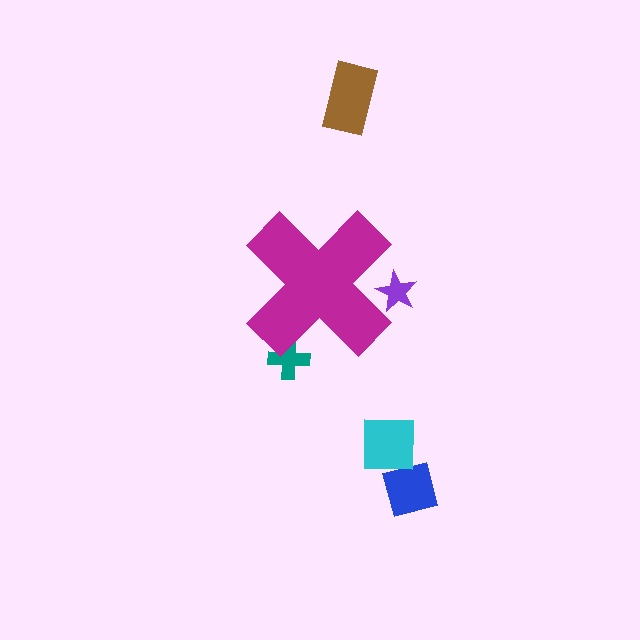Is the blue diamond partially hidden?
No, the blue diamond is fully visible.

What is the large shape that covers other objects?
A magenta cross.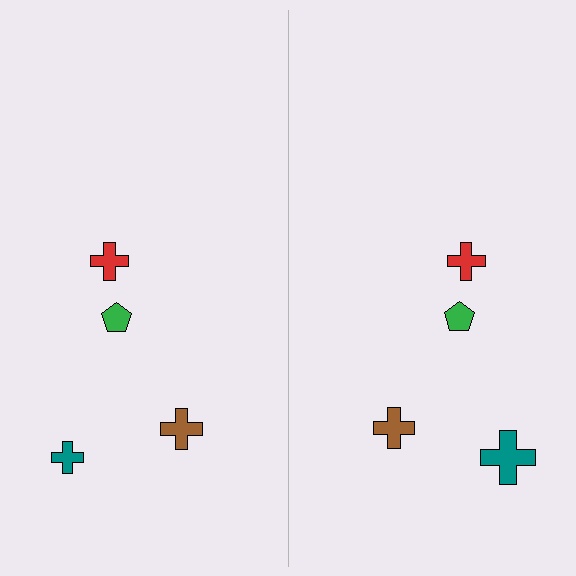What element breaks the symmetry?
The teal cross on the right side has a different size than its mirror counterpart.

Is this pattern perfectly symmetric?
No, the pattern is not perfectly symmetric. The teal cross on the right side has a different size than its mirror counterpart.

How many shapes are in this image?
There are 8 shapes in this image.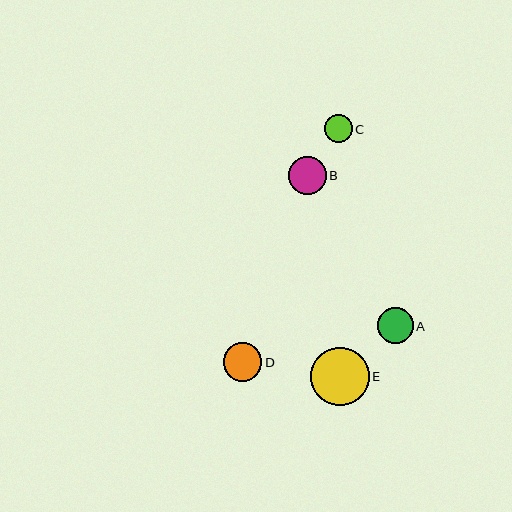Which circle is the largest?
Circle E is the largest with a size of approximately 58 pixels.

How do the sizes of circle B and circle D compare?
Circle B and circle D are approximately the same size.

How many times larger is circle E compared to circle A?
Circle E is approximately 1.6 times the size of circle A.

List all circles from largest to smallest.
From largest to smallest: E, B, D, A, C.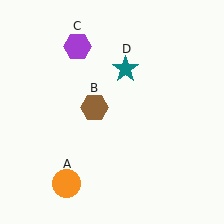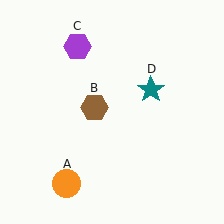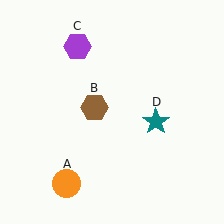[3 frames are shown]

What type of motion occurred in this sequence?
The teal star (object D) rotated clockwise around the center of the scene.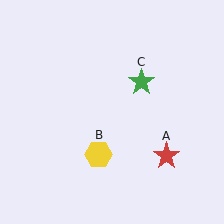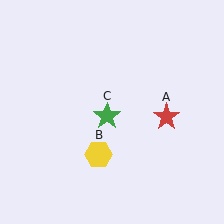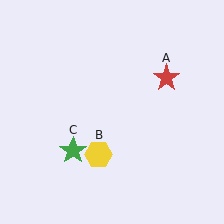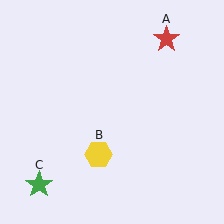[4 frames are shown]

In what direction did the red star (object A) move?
The red star (object A) moved up.